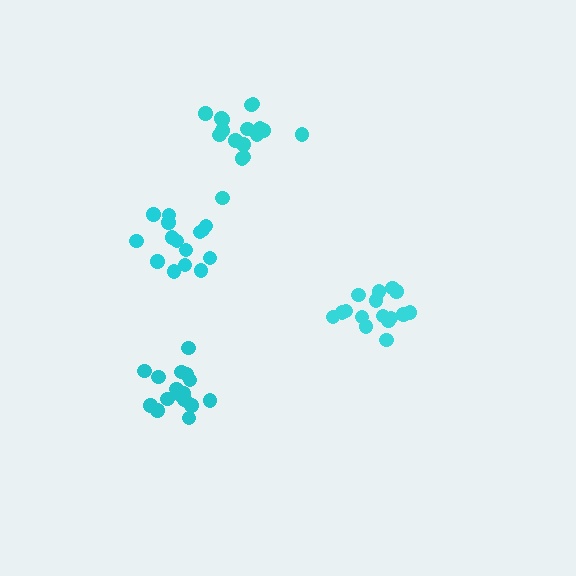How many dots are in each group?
Group 1: 15 dots, Group 2: 16 dots, Group 3: 17 dots, Group 4: 16 dots (64 total).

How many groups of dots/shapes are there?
There are 4 groups.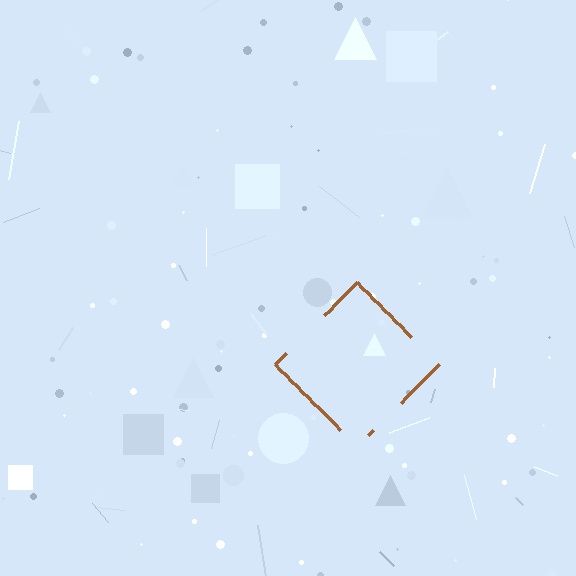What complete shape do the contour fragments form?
The contour fragments form a diamond.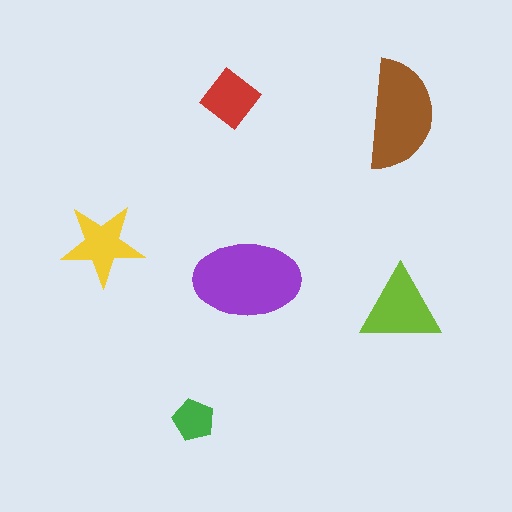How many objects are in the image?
There are 6 objects in the image.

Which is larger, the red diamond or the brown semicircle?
The brown semicircle.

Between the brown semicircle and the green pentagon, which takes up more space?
The brown semicircle.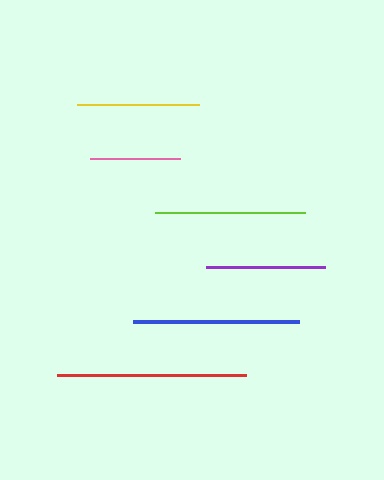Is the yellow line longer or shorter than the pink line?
The yellow line is longer than the pink line.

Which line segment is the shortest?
The pink line is the shortest at approximately 90 pixels.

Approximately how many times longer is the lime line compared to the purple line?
The lime line is approximately 1.3 times the length of the purple line.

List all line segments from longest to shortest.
From longest to shortest: red, blue, lime, yellow, purple, pink.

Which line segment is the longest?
The red line is the longest at approximately 189 pixels.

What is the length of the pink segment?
The pink segment is approximately 90 pixels long.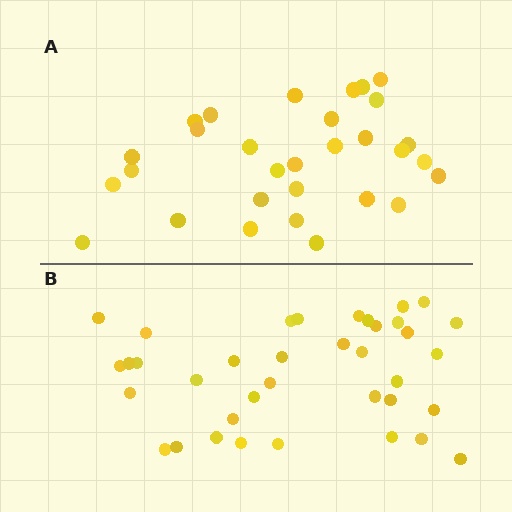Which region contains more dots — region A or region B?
Region B (the bottom region) has more dots.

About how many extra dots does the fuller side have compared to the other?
Region B has roughly 8 or so more dots than region A.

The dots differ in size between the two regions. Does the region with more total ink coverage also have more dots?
No. Region A has more total ink coverage because its dots are larger, but region B actually contains more individual dots. Total area can be misleading — the number of items is what matters here.